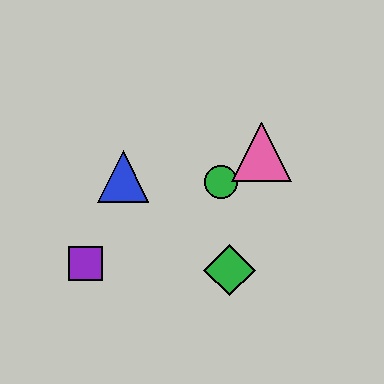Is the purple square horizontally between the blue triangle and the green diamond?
No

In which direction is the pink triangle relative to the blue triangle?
The pink triangle is to the right of the blue triangle.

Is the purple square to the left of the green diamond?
Yes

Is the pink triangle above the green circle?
Yes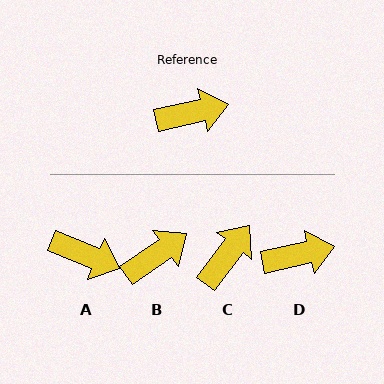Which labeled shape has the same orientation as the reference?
D.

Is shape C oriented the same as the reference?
No, it is off by about 40 degrees.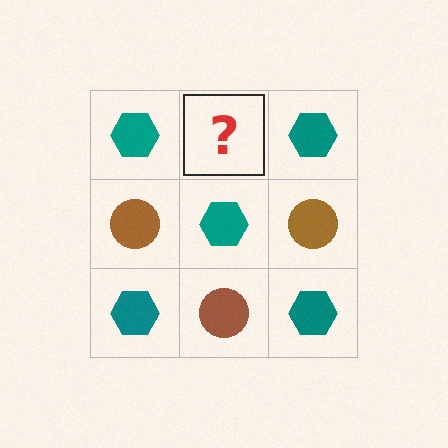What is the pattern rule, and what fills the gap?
The rule is that it alternates teal hexagon and brown circle in a checkerboard pattern. The gap should be filled with a brown circle.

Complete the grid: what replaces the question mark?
The question mark should be replaced with a brown circle.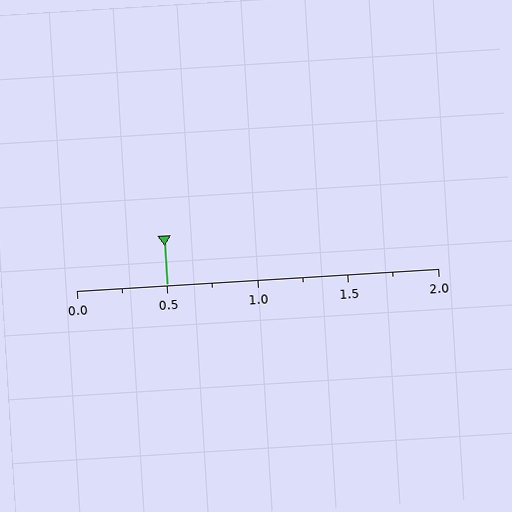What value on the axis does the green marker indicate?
The marker indicates approximately 0.5.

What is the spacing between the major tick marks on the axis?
The major ticks are spaced 0.5 apart.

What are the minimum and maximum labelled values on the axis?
The axis runs from 0.0 to 2.0.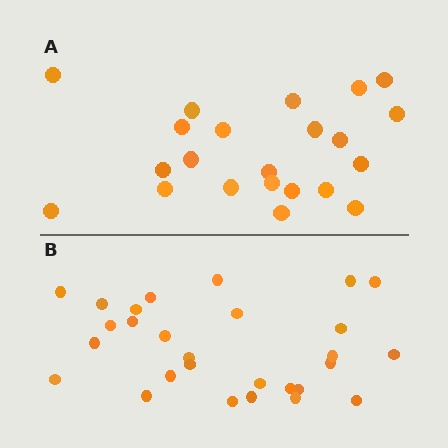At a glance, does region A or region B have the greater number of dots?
Region B (the bottom region) has more dots.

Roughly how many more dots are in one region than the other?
Region B has about 6 more dots than region A.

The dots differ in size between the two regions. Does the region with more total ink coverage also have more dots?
No. Region A has more total ink coverage because its dots are larger, but region B actually contains more individual dots. Total area can be misleading — the number of items is what matters here.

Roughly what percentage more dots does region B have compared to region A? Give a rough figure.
About 25% more.